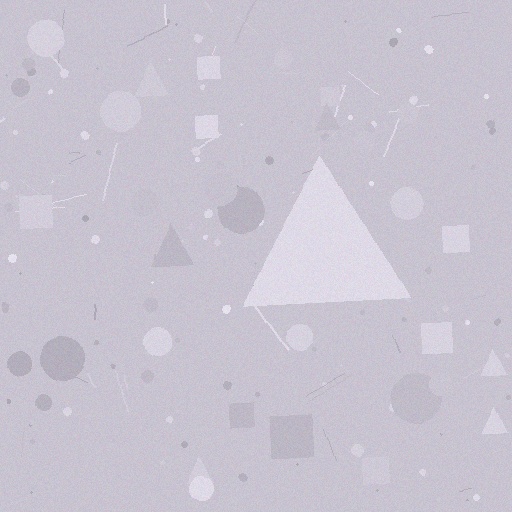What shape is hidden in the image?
A triangle is hidden in the image.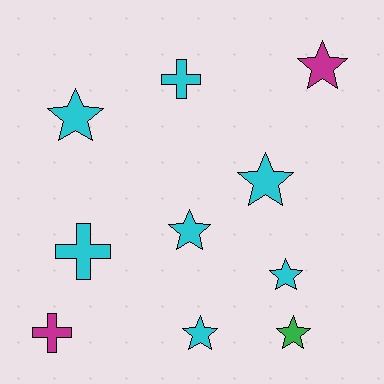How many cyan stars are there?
There are 5 cyan stars.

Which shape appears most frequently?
Star, with 7 objects.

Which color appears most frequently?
Cyan, with 7 objects.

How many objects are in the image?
There are 10 objects.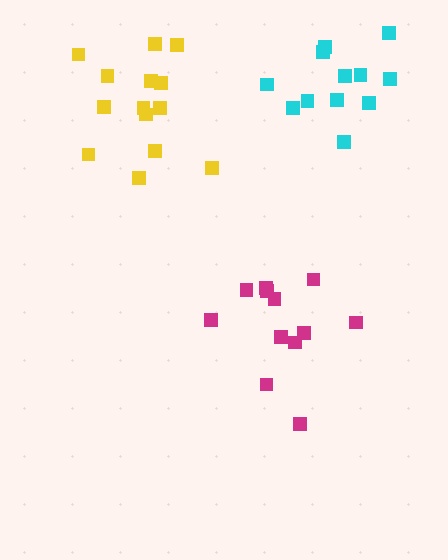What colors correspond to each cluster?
The clusters are colored: cyan, magenta, yellow.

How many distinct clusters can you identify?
There are 3 distinct clusters.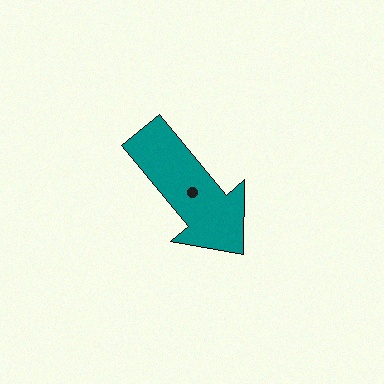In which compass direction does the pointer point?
Southeast.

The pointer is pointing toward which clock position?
Roughly 5 o'clock.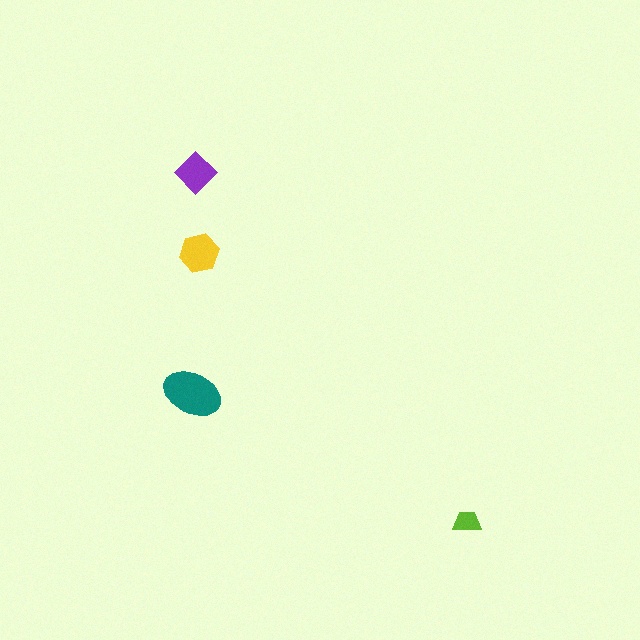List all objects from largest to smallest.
The teal ellipse, the yellow hexagon, the purple diamond, the lime trapezoid.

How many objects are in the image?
There are 4 objects in the image.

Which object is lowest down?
The lime trapezoid is bottommost.